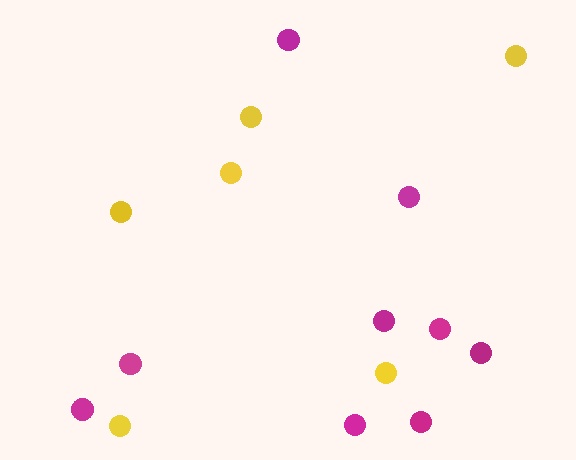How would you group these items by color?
There are 2 groups: one group of yellow circles (6) and one group of magenta circles (9).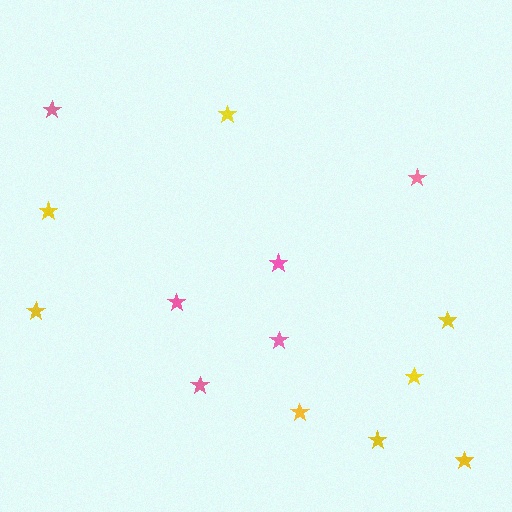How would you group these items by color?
There are 2 groups: one group of yellow stars (8) and one group of pink stars (6).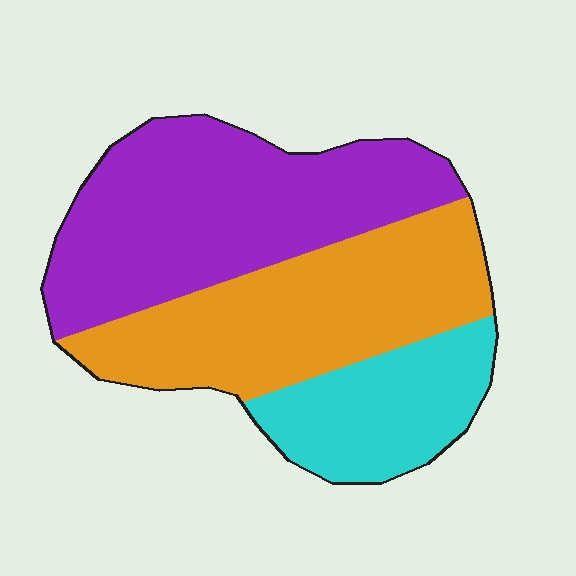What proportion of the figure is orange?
Orange covers 37% of the figure.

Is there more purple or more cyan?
Purple.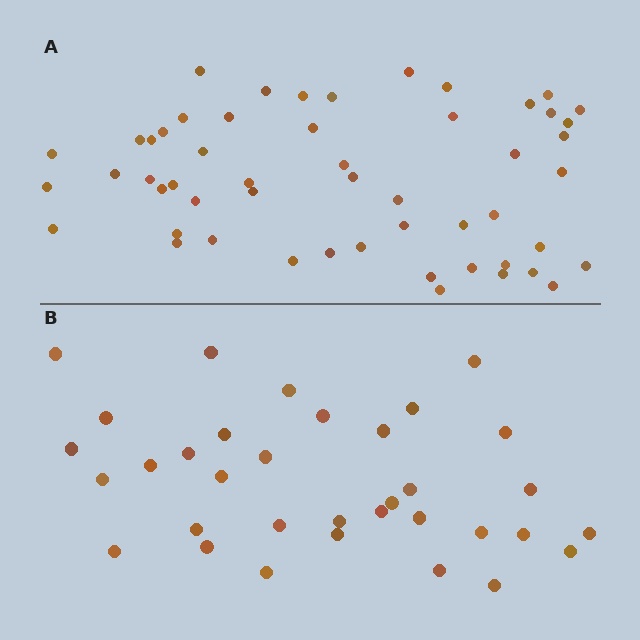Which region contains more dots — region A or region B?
Region A (the top region) has more dots.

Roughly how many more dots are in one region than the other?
Region A has approximately 20 more dots than region B.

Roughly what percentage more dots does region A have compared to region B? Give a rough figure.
About 55% more.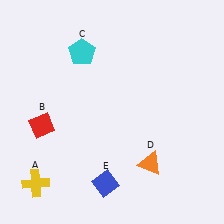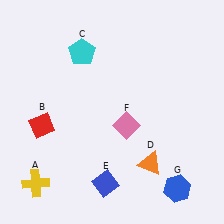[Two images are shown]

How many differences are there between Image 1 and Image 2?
There are 2 differences between the two images.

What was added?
A pink diamond (F), a blue hexagon (G) were added in Image 2.